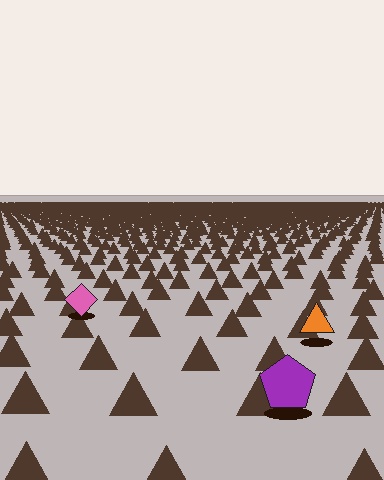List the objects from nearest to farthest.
From nearest to farthest: the purple pentagon, the orange triangle, the pink diamond.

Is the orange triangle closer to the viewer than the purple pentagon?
No. The purple pentagon is closer — you can tell from the texture gradient: the ground texture is coarser near it.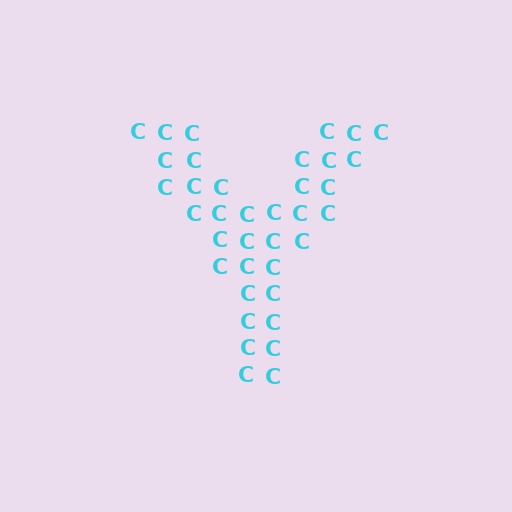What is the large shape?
The large shape is the letter Y.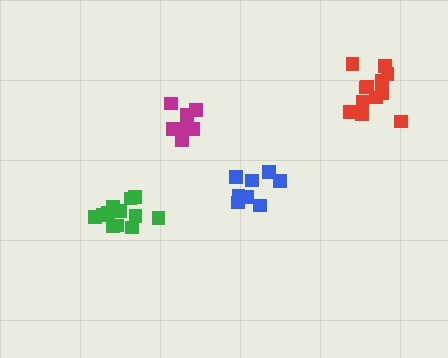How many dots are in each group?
Group 1: 8 dots, Group 2: 12 dots, Group 3: 12 dots, Group 4: 7 dots (39 total).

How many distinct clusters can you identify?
There are 4 distinct clusters.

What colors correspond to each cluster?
The clusters are colored: blue, red, green, magenta.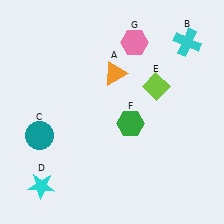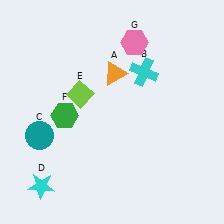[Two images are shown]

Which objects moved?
The objects that moved are: the cyan cross (B), the lime diamond (E), the green hexagon (F).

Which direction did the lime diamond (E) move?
The lime diamond (E) moved left.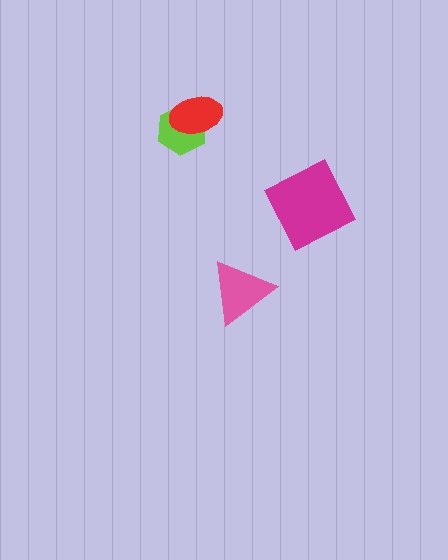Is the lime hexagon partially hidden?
Yes, it is partially covered by another shape.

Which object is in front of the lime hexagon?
The red ellipse is in front of the lime hexagon.